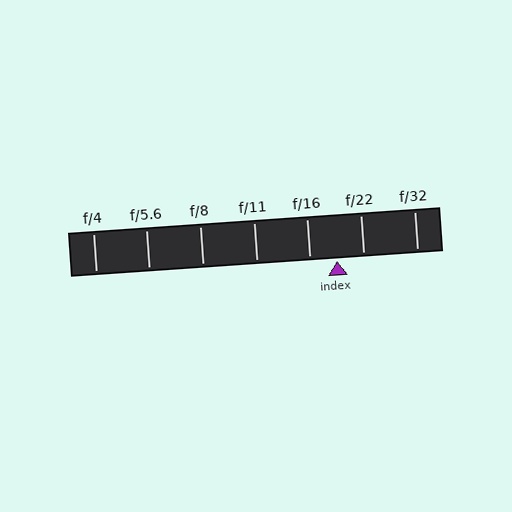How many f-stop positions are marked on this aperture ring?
There are 7 f-stop positions marked.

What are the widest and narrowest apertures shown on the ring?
The widest aperture shown is f/4 and the narrowest is f/32.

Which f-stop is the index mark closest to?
The index mark is closest to f/16.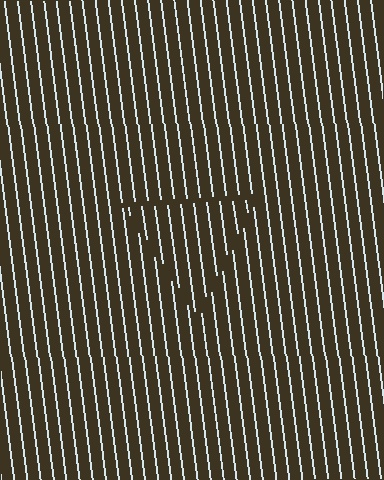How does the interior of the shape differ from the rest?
The interior of the shape contains the same grating, shifted by half a period — the contour is defined by the phase discontinuity where line-ends from the inner and outer gratings abut.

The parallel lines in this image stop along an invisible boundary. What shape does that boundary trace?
An illusory triangle. The interior of the shape contains the same grating, shifted by half a period — the contour is defined by the phase discontinuity where line-ends from the inner and outer gratings abut.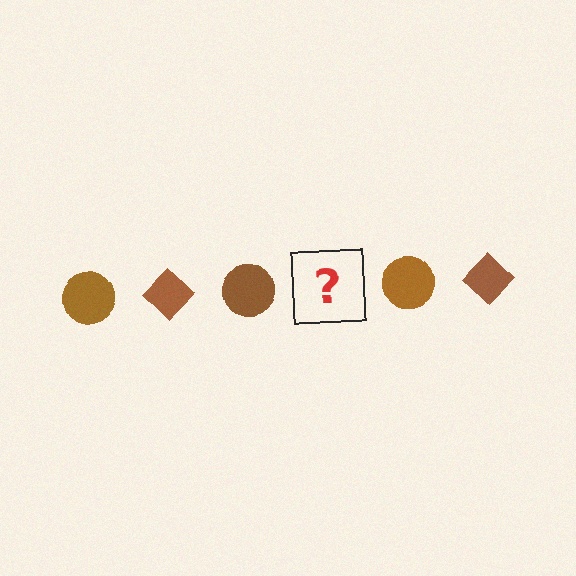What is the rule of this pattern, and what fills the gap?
The rule is that the pattern cycles through circle, diamond shapes in brown. The gap should be filled with a brown diamond.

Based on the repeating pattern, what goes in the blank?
The blank should be a brown diamond.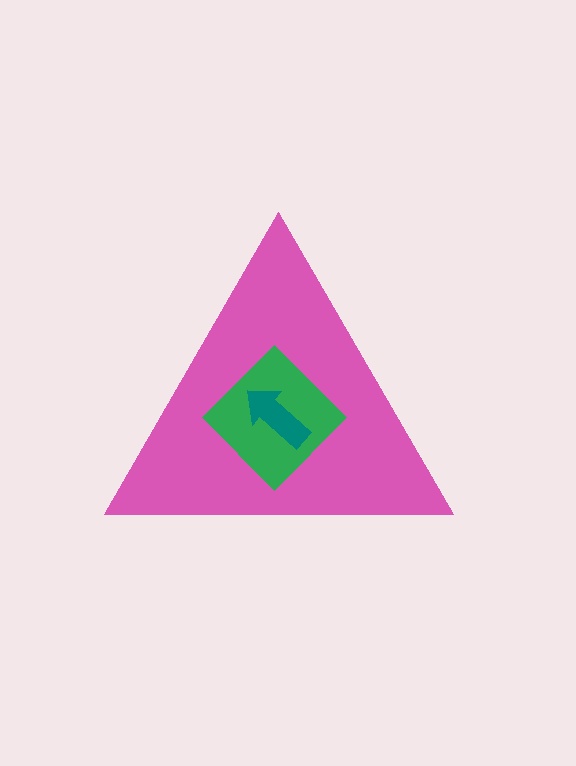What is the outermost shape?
The pink triangle.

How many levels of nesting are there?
3.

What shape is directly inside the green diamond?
The teal arrow.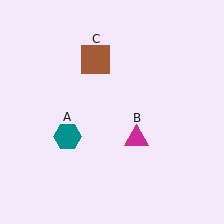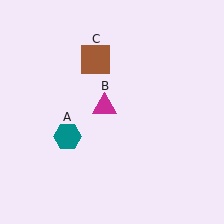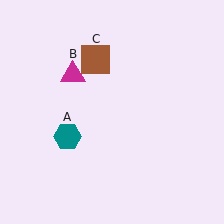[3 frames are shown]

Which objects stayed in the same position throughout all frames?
Teal hexagon (object A) and brown square (object C) remained stationary.